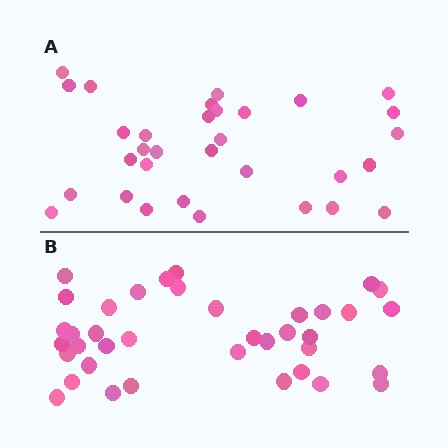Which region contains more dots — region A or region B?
Region B (the bottom region) has more dots.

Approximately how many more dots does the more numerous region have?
Region B has about 6 more dots than region A.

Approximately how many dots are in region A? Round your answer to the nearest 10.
About 30 dots. (The exact count is 32, which rounds to 30.)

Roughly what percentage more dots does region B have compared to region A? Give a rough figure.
About 20% more.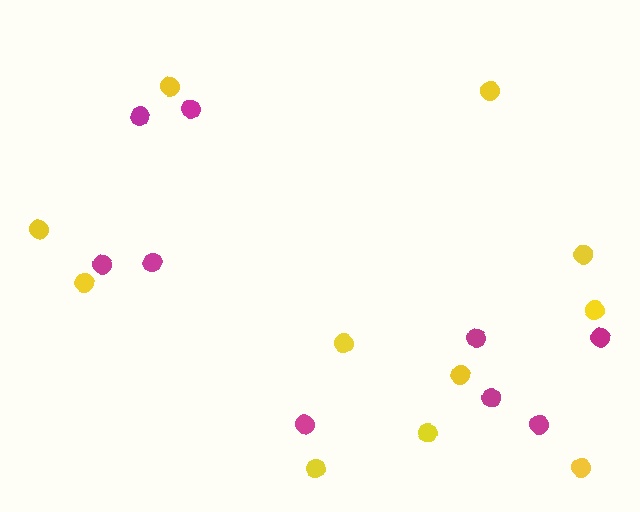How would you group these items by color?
There are 2 groups: one group of magenta circles (9) and one group of yellow circles (11).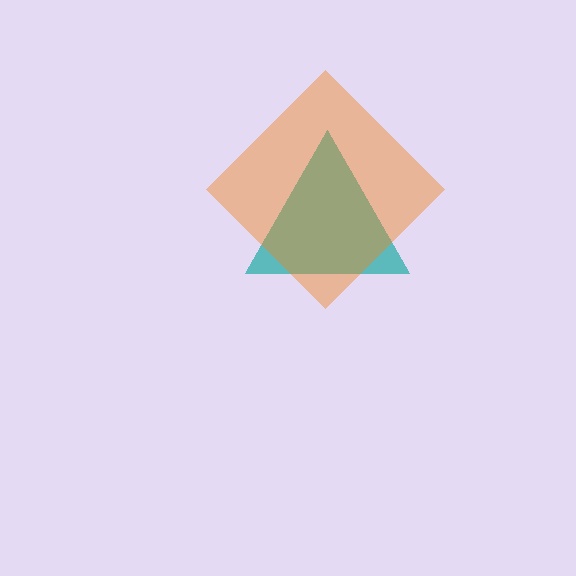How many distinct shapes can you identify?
There are 2 distinct shapes: a teal triangle, an orange diamond.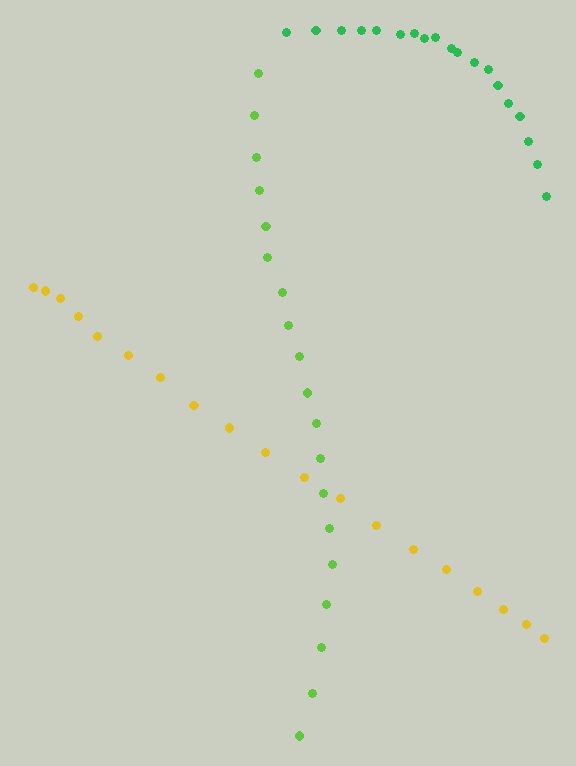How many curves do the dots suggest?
There are 3 distinct paths.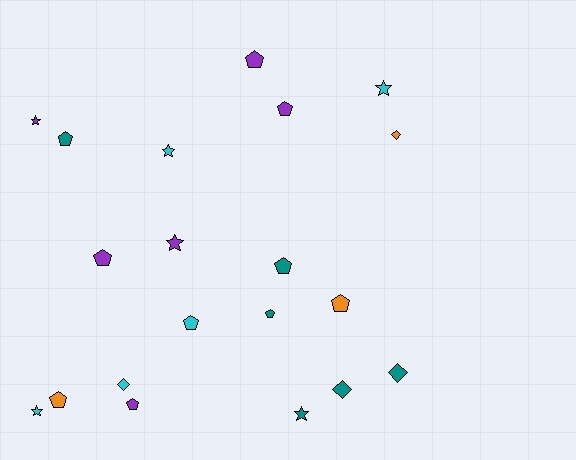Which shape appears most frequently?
Pentagon, with 10 objects.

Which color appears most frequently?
Teal, with 6 objects.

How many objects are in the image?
There are 20 objects.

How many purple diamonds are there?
There are no purple diamonds.